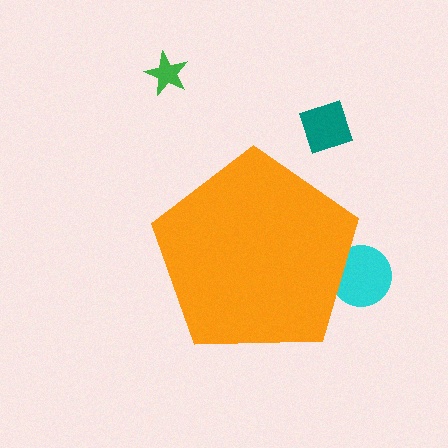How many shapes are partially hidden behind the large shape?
1 shape is partially hidden.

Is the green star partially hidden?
No, the green star is fully visible.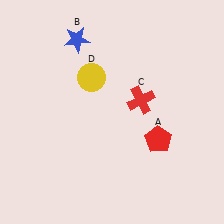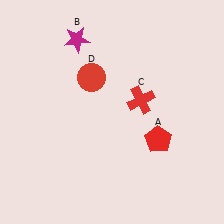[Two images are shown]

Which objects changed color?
B changed from blue to magenta. D changed from yellow to red.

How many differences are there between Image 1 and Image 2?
There are 2 differences between the two images.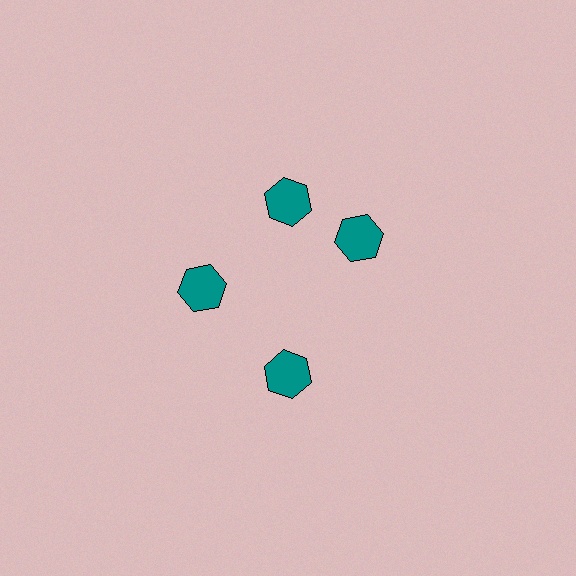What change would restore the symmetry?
The symmetry would be restored by rotating it back into even spacing with its neighbors so that all 4 hexagons sit at equal angles and equal distance from the center.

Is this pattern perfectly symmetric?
No. The 4 teal hexagons are arranged in a ring, but one element near the 3 o'clock position is rotated out of alignment along the ring, breaking the 4-fold rotational symmetry.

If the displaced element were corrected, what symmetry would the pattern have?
It would have 4-fold rotational symmetry — the pattern would map onto itself every 90 degrees.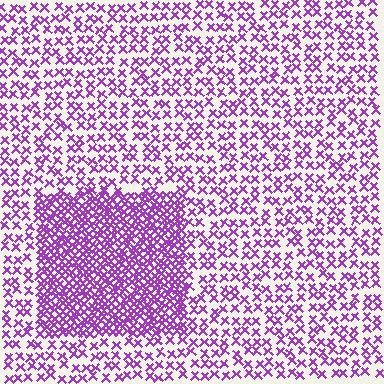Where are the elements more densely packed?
The elements are more densely packed inside the rectangle boundary.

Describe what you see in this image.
The image contains small purple elements arranged at two different densities. A rectangle-shaped region is visible where the elements are more densely packed than the surrounding area.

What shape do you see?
I see a rectangle.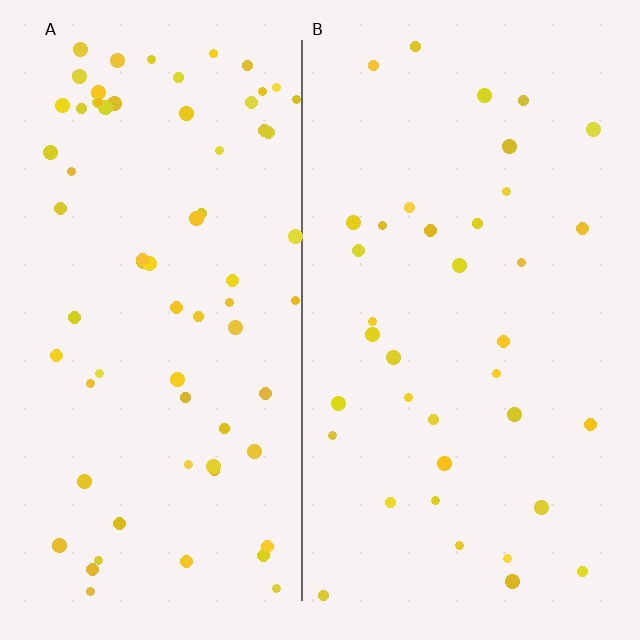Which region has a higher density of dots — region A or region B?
A (the left).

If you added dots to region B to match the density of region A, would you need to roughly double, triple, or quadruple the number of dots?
Approximately double.